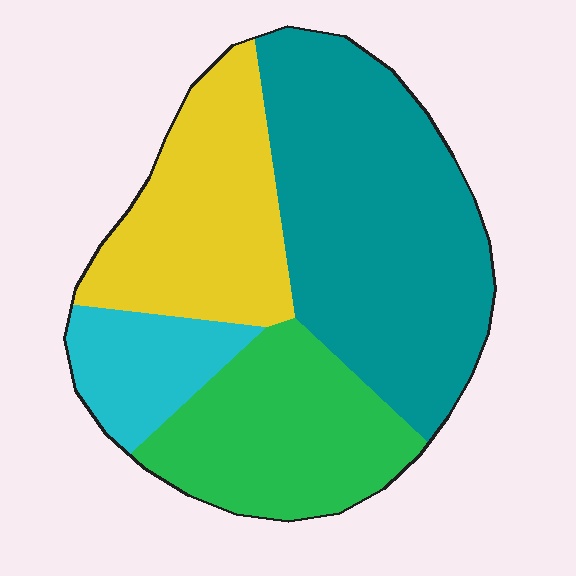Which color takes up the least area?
Cyan, at roughly 10%.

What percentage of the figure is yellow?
Yellow covers about 25% of the figure.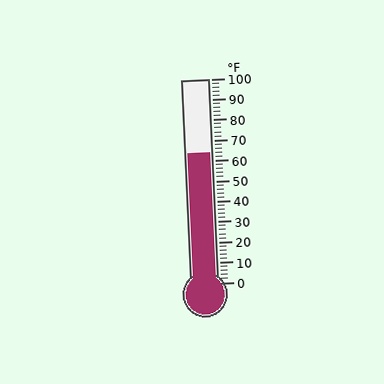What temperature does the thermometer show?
The thermometer shows approximately 64°F.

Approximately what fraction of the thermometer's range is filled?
The thermometer is filled to approximately 65% of its range.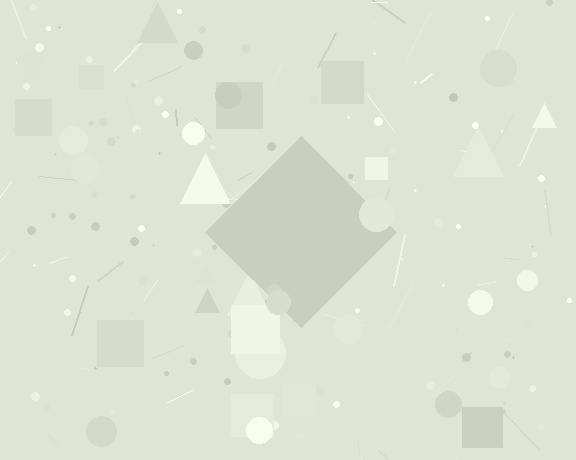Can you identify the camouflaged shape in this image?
The camouflaged shape is a diamond.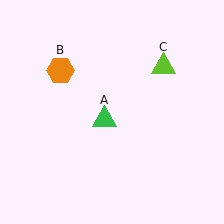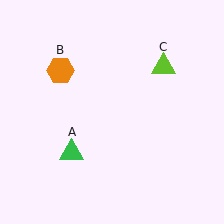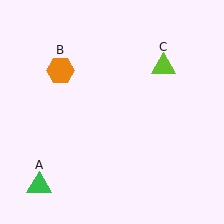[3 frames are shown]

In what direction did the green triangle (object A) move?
The green triangle (object A) moved down and to the left.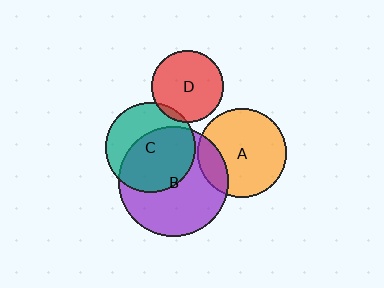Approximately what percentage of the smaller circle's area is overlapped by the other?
Approximately 60%.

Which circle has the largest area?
Circle B (purple).